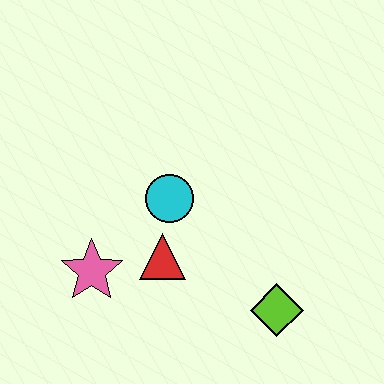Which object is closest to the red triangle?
The cyan circle is closest to the red triangle.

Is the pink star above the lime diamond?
Yes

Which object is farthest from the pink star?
The lime diamond is farthest from the pink star.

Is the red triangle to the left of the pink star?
No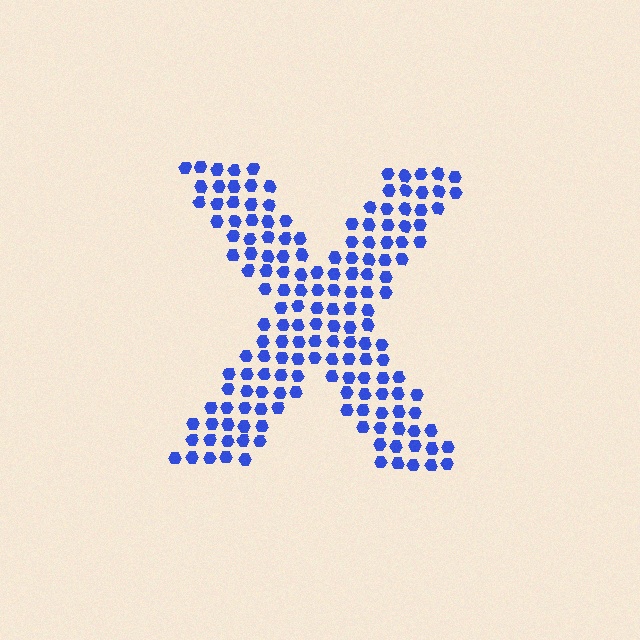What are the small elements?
The small elements are hexagons.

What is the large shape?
The large shape is the letter X.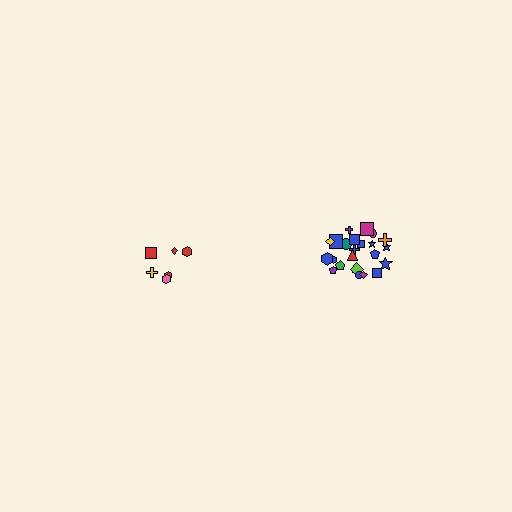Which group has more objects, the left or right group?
The right group.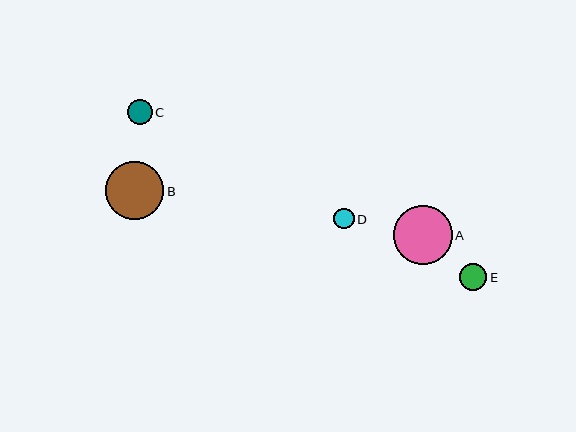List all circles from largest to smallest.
From largest to smallest: A, B, E, C, D.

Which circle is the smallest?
Circle D is the smallest with a size of approximately 20 pixels.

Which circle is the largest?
Circle A is the largest with a size of approximately 59 pixels.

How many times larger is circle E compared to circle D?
Circle E is approximately 1.3 times the size of circle D.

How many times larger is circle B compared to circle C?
Circle B is approximately 2.3 times the size of circle C.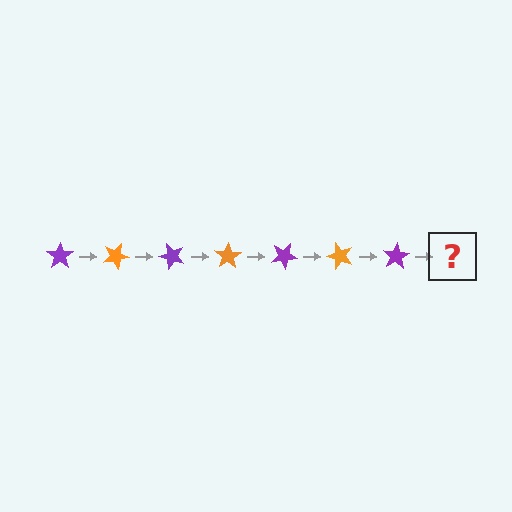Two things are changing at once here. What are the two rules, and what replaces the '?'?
The two rules are that it rotates 25 degrees each step and the color cycles through purple and orange. The '?' should be an orange star, rotated 175 degrees from the start.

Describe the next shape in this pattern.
It should be an orange star, rotated 175 degrees from the start.